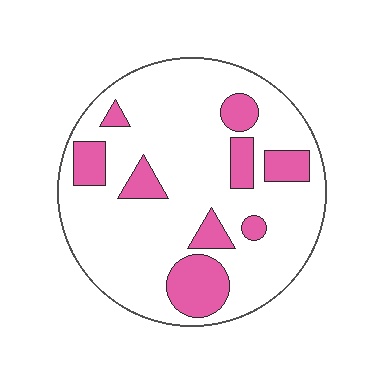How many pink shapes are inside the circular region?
9.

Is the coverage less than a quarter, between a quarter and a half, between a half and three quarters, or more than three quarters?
Less than a quarter.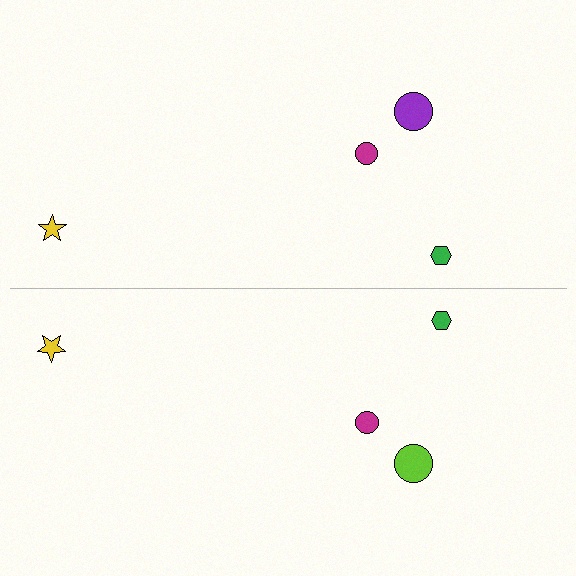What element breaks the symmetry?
The lime circle on the bottom side breaks the symmetry — its mirror counterpart is purple.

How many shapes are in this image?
There are 8 shapes in this image.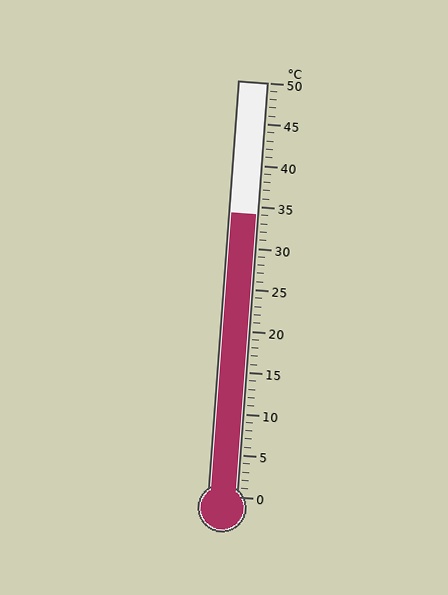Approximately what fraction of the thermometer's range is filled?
The thermometer is filled to approximately 70% of its range.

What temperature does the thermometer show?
The thermometer shows approximately 34°C.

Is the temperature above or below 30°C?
The temperature is above 30°C.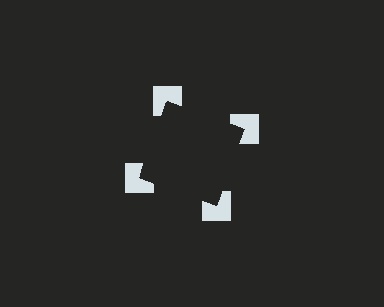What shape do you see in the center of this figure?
An illusory square — its edges are inferred from the aligned wedge cuts in the notched squares, not physically drawn.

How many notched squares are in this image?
There are 4 — one at each vertex of the illusory square.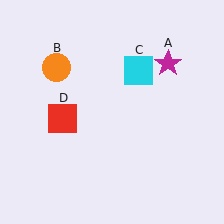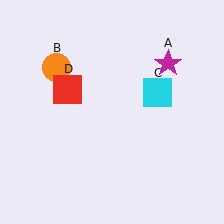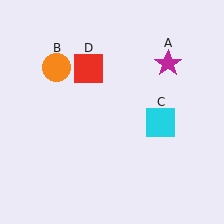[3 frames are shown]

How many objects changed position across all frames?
2 objects changed position: cyan square (object C), red square (object D).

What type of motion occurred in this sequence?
The cyan square (object C), red square (object D) rotated clockwise around the center of the scene.